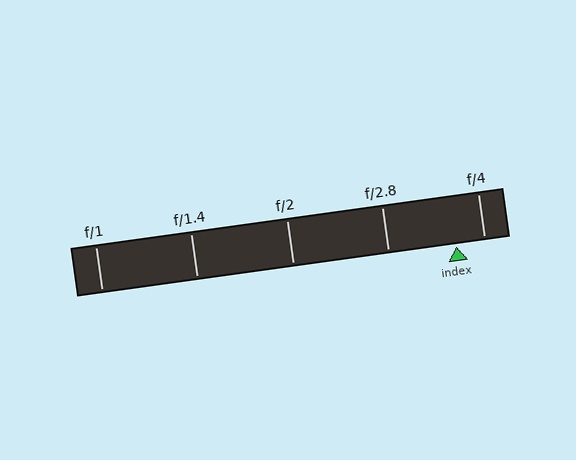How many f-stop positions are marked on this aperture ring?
There are 5 f-stop positions marked.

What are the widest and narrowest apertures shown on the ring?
The widest aperture shown is f/1 and the narrowest is f/4.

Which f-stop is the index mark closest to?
The index mark is closest to f/4.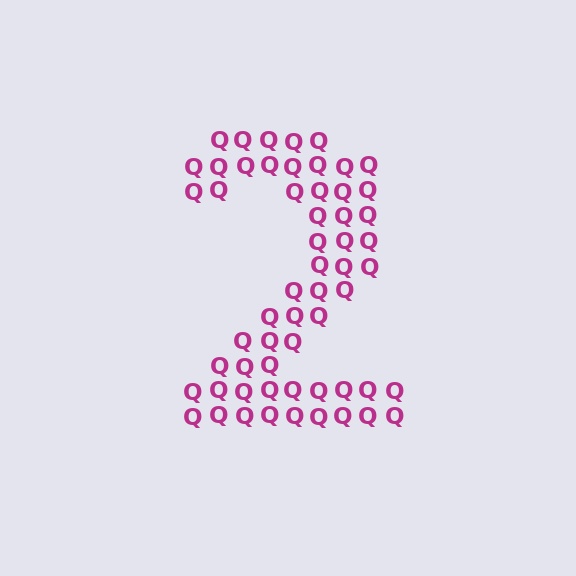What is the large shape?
The large shape is the digit 2.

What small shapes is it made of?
It is made of small letter Q's.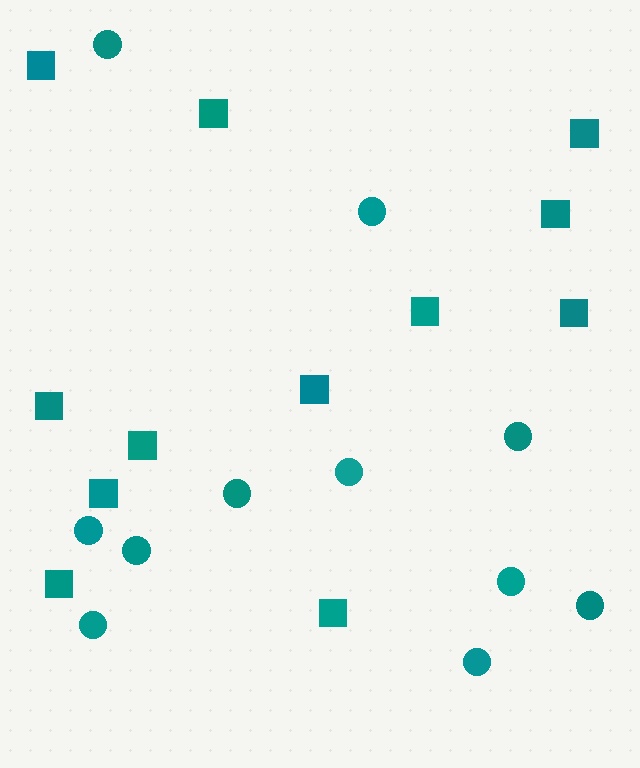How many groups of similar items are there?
There are 2 groups: one group of circles (11) and one group of squares (12).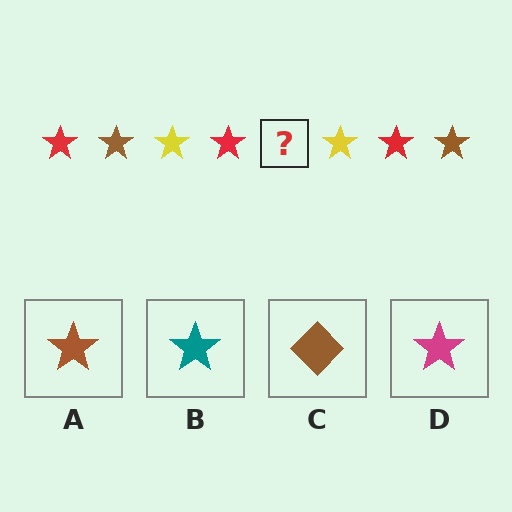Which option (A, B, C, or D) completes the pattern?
A.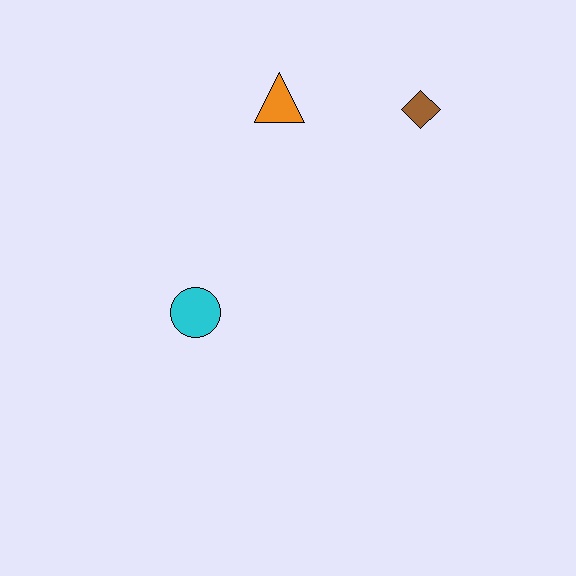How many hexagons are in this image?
There are no hexagons.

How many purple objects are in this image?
There are no purple objects.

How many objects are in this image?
There are 3 objects.